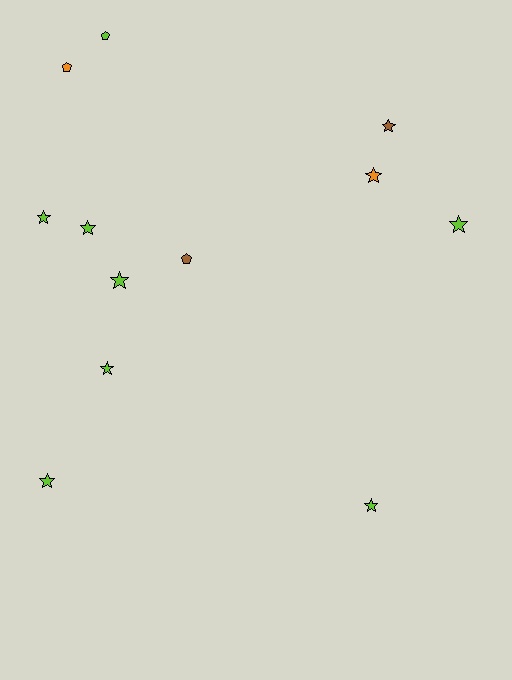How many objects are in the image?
There are 12 objects.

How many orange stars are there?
There is 1 orange star.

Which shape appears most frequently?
Star, with 9 objects.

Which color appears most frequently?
Lime, with 8 objects.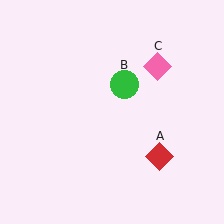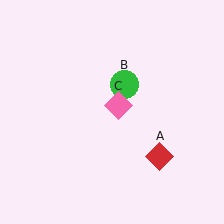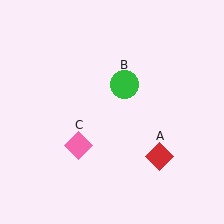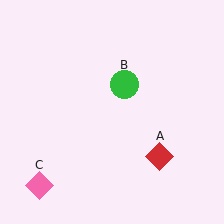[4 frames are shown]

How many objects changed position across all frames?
1 object changed position: pink diamond (object C).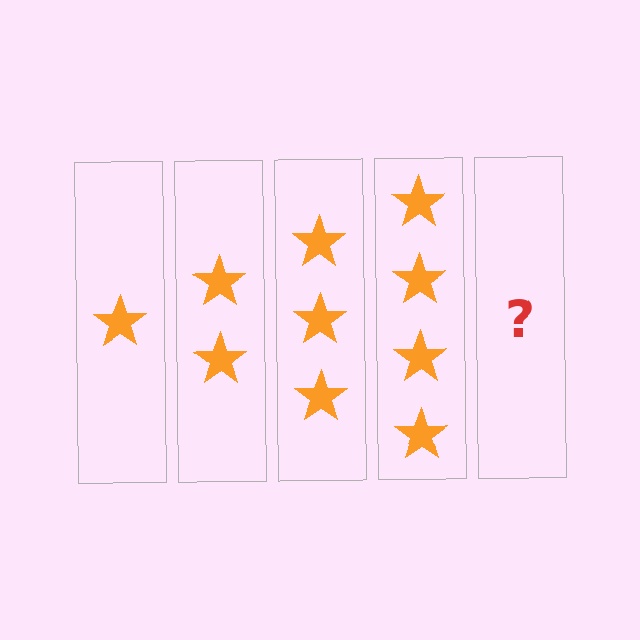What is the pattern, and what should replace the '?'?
The pattern is that each step adds one more star. The '?' should be 5 stars.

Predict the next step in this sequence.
The next step is 5 stars.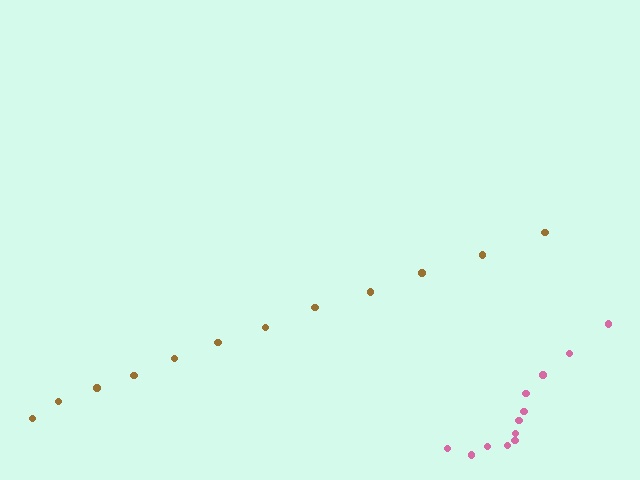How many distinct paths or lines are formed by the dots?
There are 2 distinct paths.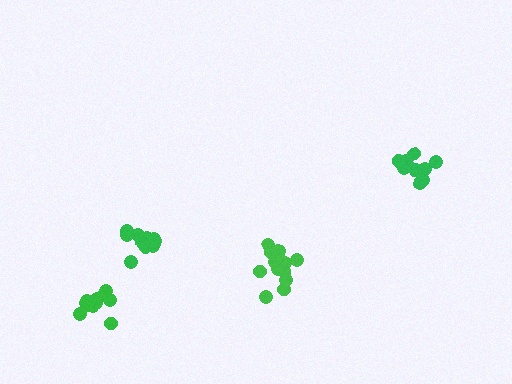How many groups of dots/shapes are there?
There are 4 groups.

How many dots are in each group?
Group 1: 14 dots, Group 2: 10 dots, Group 3: 11 dots, Group 4: 10 dots (45 total).